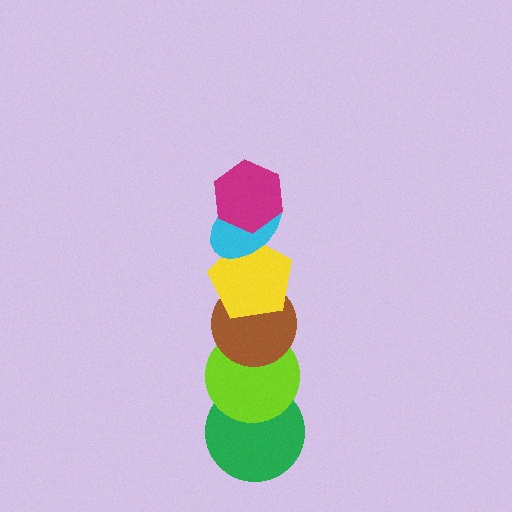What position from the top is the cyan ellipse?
The cyan ellipse is 2nd from the top.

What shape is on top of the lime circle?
The brown circle is on top of the lime circle.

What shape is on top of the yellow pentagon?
The cyan ellipse is on top of the yellow pentagon.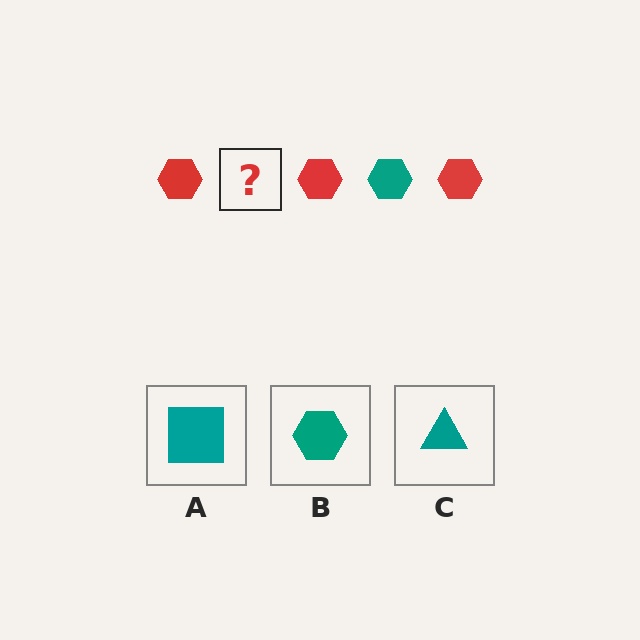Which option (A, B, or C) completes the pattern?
B.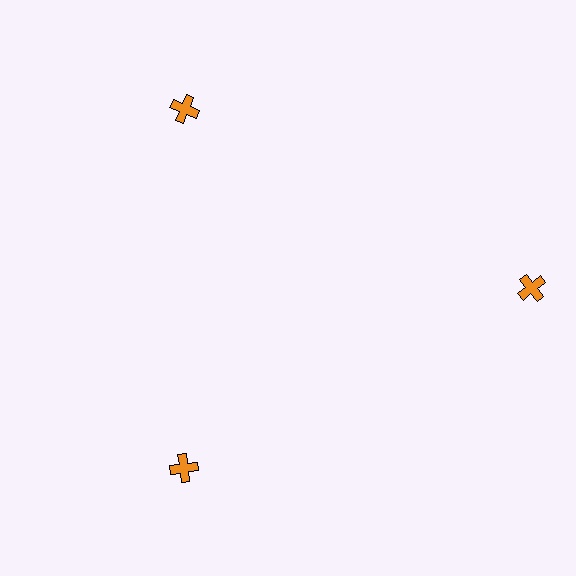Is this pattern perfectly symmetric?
No. The 3 orange crosses are arranged in a ring, but one element near the 3 o'clock position is pushed outward from the center, breaking the 3-fold rotational symmetry.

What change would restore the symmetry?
The symmetry would be restored by moving it inward, back onto the ring so that all 3 crosses sit at equal angles and equal distance from the center.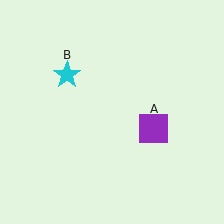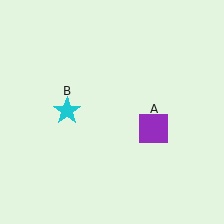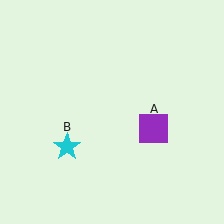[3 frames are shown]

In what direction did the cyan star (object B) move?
The cyan star (object B) moved down.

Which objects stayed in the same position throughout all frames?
Purple square (object A) remained stationary.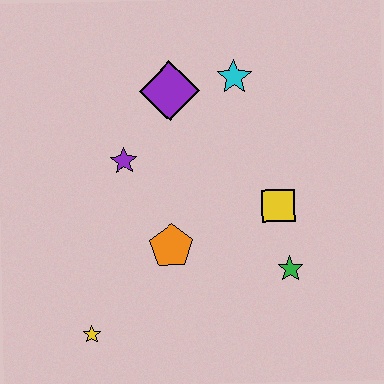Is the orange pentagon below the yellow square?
Yes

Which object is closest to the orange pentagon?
The purple star is closest to the orange pentagon.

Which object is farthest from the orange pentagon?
The cyan star is farthest from the orange pentagon.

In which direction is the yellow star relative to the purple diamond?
The yellow star is below the purple diamond.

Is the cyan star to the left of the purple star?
No